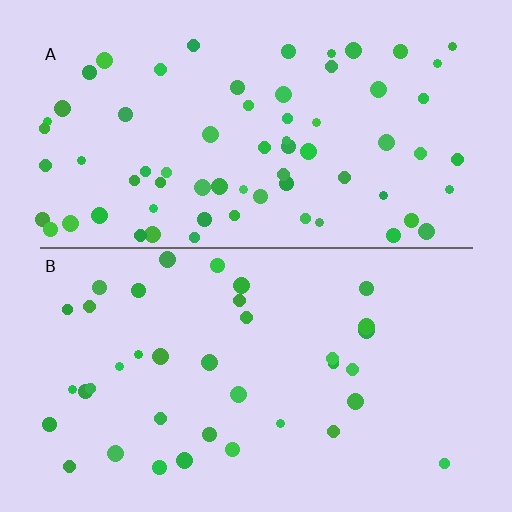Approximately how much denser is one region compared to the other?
Approximately 1.8× — region A over region B.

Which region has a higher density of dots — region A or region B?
A (the top).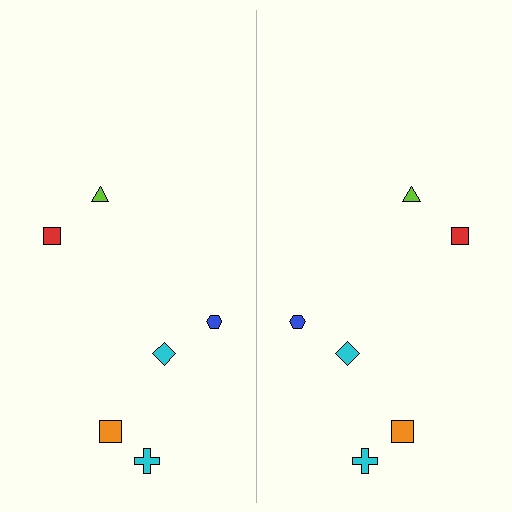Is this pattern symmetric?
Yes, this pattern has bilateral (reflection) symmetry.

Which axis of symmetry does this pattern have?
The pattern has a vertical axis of symmetry running through the center of the image.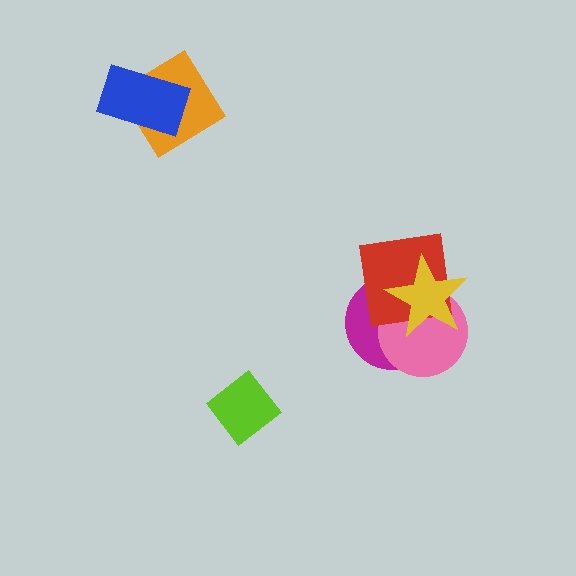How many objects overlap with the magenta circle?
3 objects overlap with the magenta circle.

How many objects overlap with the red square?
3 objects overlap with the red square.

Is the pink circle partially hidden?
Yes, it is partially covered by another shape.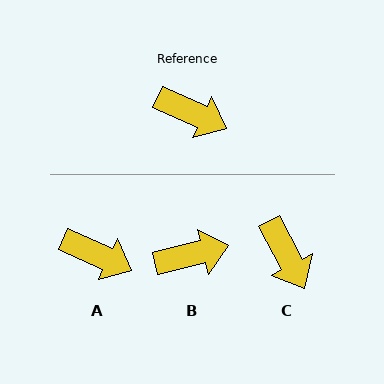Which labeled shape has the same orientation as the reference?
A.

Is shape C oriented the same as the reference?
No, it is off by about 38 degrees.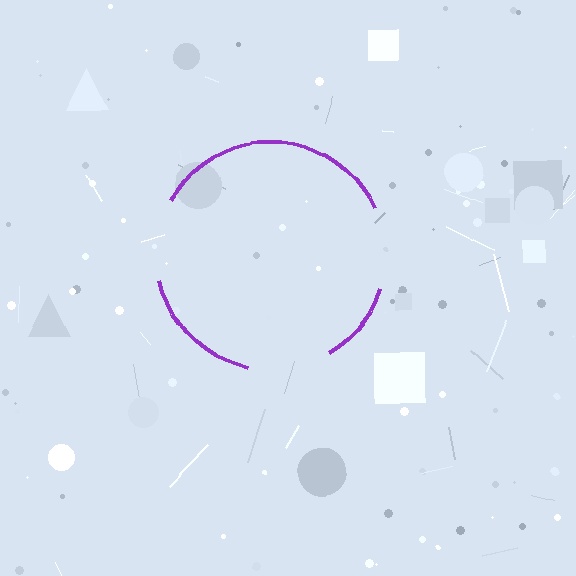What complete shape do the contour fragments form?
The contour fragments form a circle.